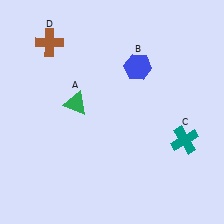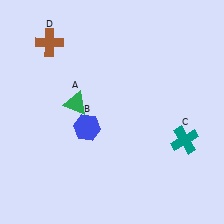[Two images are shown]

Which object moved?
The blue hexagon (B) moved down.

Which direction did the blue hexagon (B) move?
The blue hexagon (B) moved down.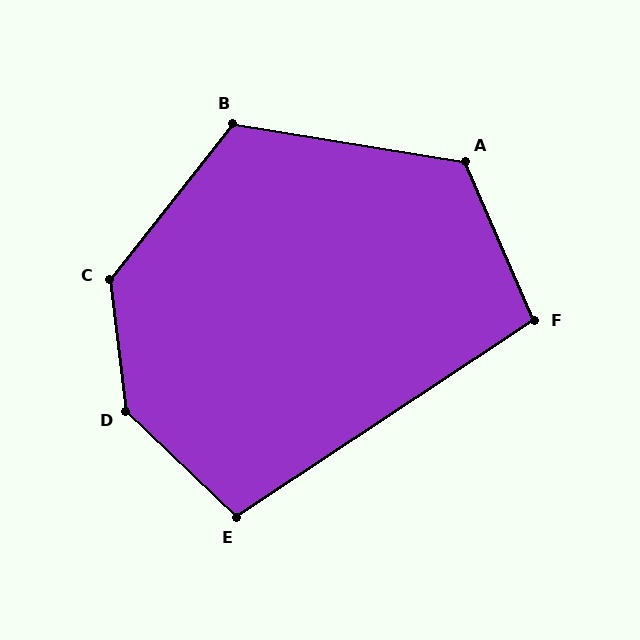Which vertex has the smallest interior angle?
F, at approximately 100 degrees.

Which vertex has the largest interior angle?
D, at approximately 141 degrees.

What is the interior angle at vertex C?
Approximately 134 degrees (obtuse).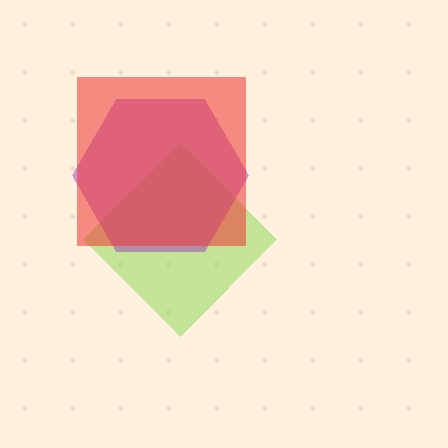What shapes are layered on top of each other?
The layered shapes are: a lime diamond, a purple hexagon, a red square.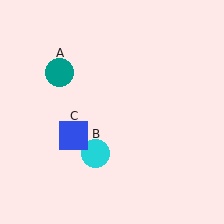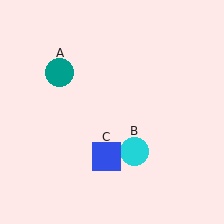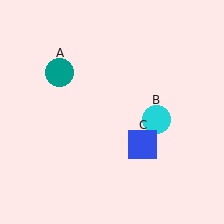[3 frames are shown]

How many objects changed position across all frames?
2 objects changed position: cyan circle (object B), blue square (object C).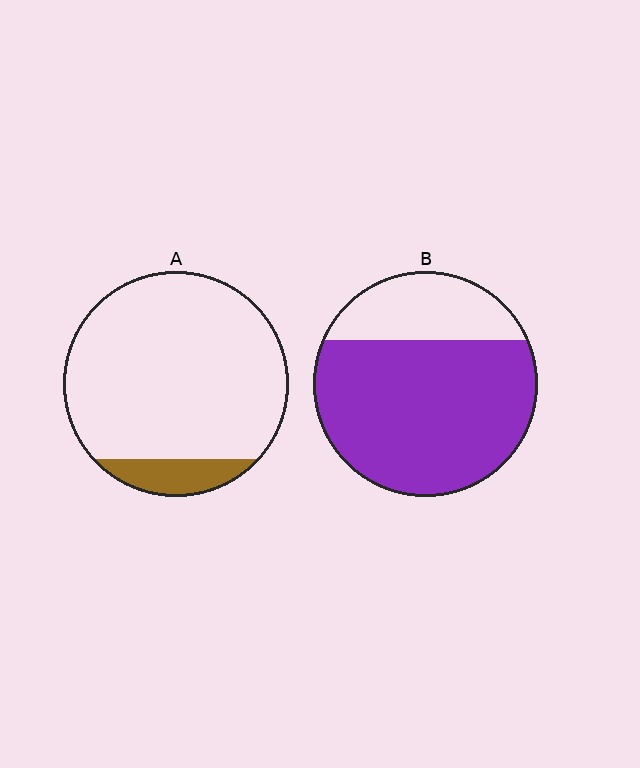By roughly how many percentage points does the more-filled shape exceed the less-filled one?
By roughly 65 percentage points (B over A).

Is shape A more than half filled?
No.